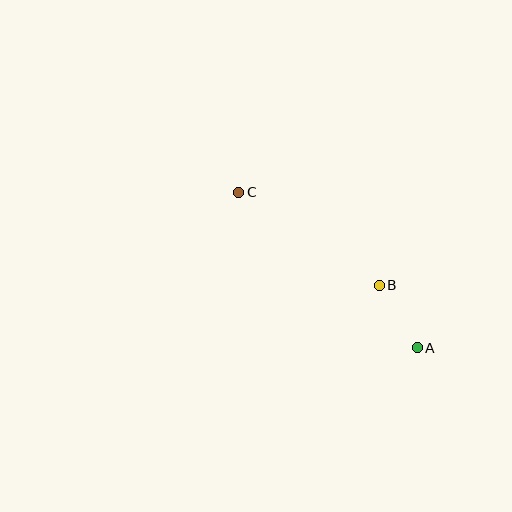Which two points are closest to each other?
Points A and B are closest to each other.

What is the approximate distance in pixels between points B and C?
The distance between B and C is approximately 168 pixels.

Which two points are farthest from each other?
Points A and C are farthest from each other.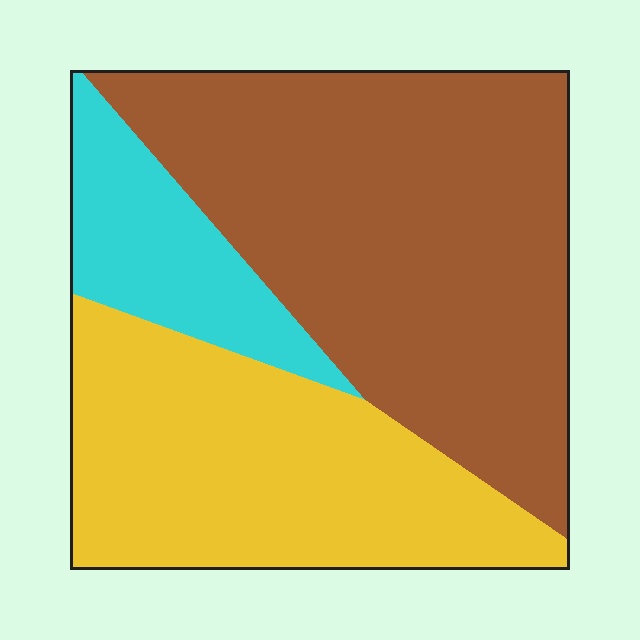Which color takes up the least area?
Cyan, at roughly 15%.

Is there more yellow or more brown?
Brown.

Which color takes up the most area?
Brown, at roughly 50%.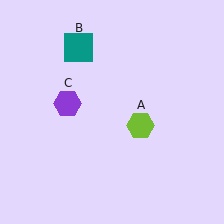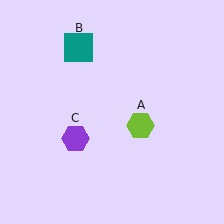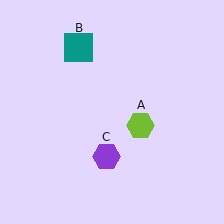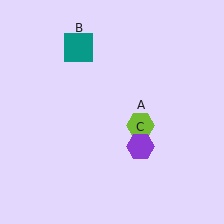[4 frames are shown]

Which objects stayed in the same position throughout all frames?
Lime hexagon (object A) and teal square (object B) remained stationary.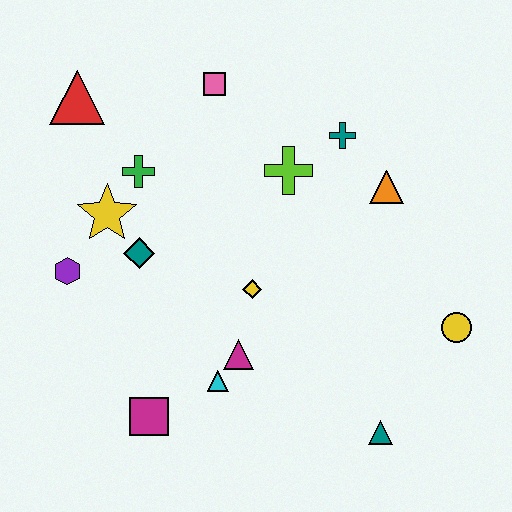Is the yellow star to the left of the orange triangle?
Yes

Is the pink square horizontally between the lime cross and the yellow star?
Yes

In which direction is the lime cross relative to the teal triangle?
The lime cross is above the teal triangle.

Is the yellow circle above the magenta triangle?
Yes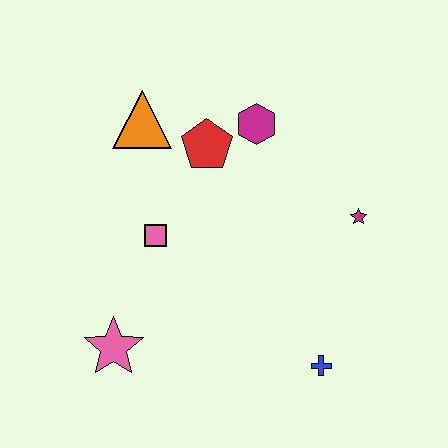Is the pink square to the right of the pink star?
Yes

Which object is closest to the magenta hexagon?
The red pentagon is closest to the magenta hexagon.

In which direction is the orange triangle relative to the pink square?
The orange triangle is above the pink square.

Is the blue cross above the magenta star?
No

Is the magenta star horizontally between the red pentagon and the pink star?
No